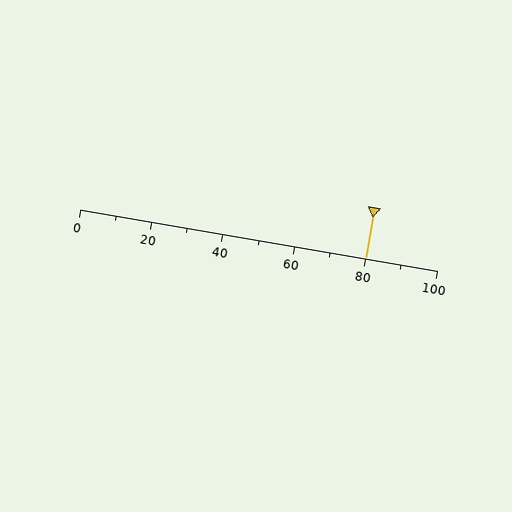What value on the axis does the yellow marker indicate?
The marker indicates approximately 80.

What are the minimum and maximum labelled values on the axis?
The axis runs from 0 to 100.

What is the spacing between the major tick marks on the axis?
The major ticks are spaced 20 apart.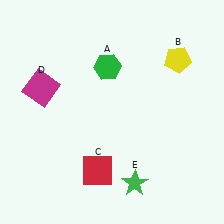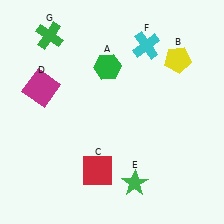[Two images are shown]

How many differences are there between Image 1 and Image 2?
There are 2 differences between the two images.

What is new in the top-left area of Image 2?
A green cross (G) was added in the top-left area of Image 2.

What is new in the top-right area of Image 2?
A cyan cross (F) was added in the top-right area of Image 2.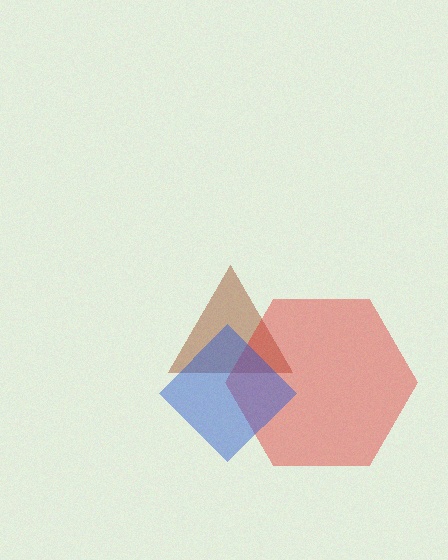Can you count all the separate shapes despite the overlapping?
Yes, there are 3 separate shapes.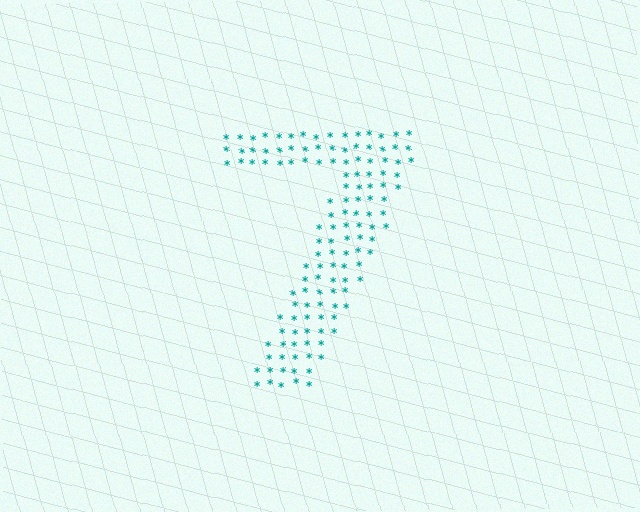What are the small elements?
The small elements are asterisks.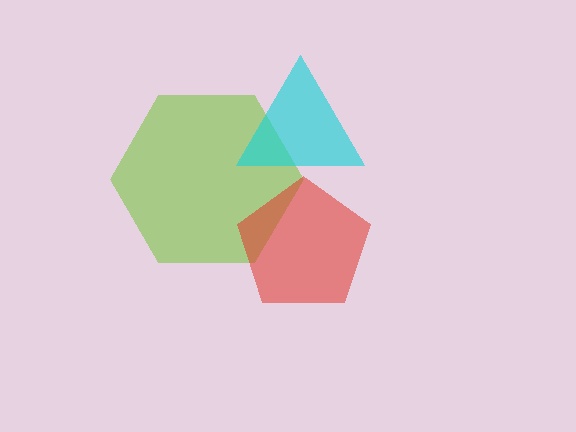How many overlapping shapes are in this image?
There are 3 overlapping shapes in the image.